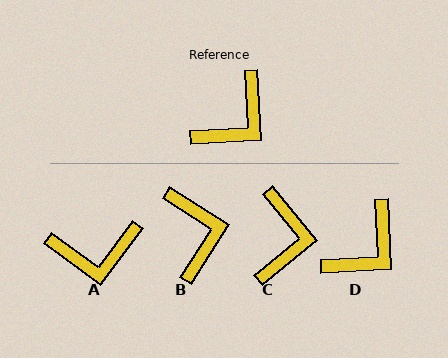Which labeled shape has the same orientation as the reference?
D.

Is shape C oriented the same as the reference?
No, it is off by about 36 degrees.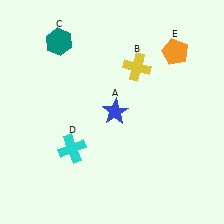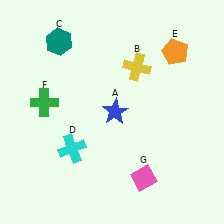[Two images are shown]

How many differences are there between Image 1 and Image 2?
There are 2 differences between the two images.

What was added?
A green cross (F), a pink diamond (G) were added in Image 2.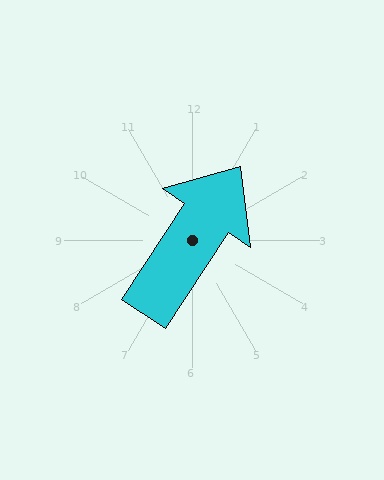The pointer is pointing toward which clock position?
Roughly 1 o'clock.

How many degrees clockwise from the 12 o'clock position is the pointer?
Approximately 33 degrees.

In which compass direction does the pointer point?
Northeast.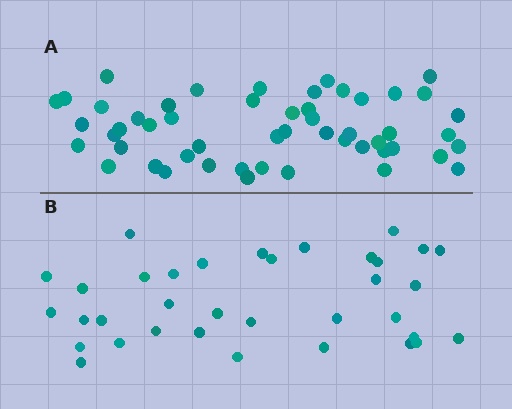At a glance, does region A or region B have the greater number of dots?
Region A (the top region) has more dots.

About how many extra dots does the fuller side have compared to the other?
Region A has approximately 15 more dots than region B.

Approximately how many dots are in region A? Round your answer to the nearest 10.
About 50 dots. (The exact count is 52, which rounds to 50.)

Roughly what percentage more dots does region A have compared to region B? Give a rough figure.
About 50% more.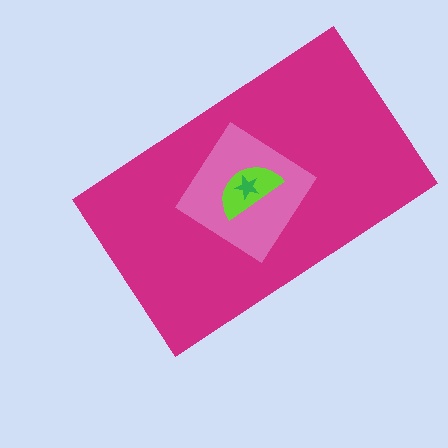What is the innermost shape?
The green star.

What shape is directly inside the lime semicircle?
The green star.